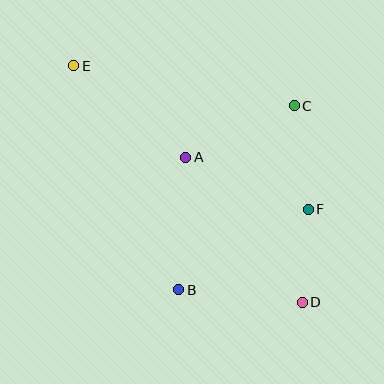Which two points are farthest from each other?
Points D and E are farthest from each other.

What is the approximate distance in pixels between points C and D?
The distance between C and D is approximately 197 pixels.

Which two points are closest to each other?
Points D and F are closest to each other.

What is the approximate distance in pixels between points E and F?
The distance between E and F is approximately 275 pixels.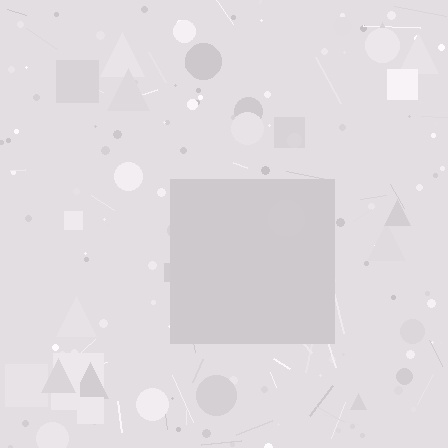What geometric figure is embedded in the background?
A square is embedded in the background.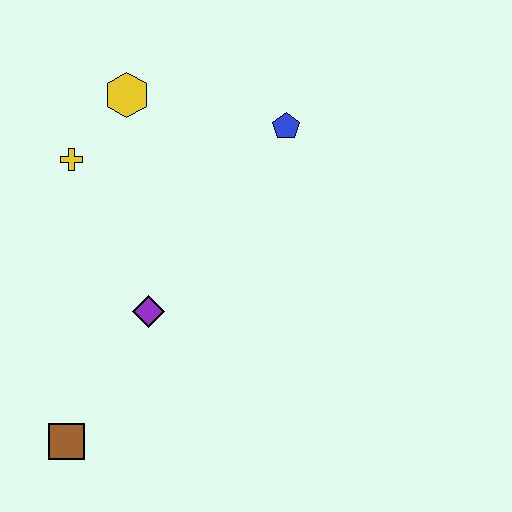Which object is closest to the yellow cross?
The yellow hexagon is closest to the yellow cross.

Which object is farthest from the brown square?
The blue pentagon is farthest from the brown square.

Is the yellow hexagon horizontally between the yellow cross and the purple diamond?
Yes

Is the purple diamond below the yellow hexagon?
Yes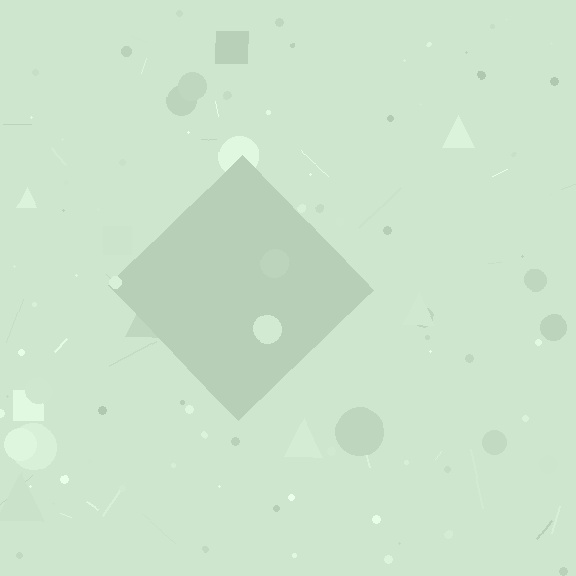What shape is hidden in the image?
A diamond is hidden in the image.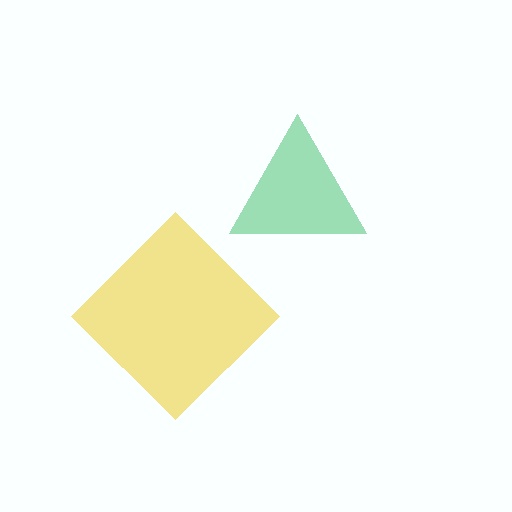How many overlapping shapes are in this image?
There are 2 overlapping shapes in the image.